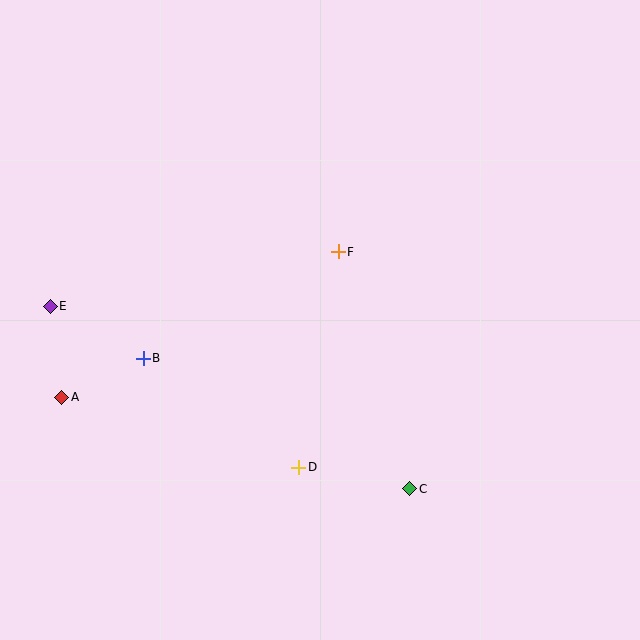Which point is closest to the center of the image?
Point F at (338, 252) is closest to the center.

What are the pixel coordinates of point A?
Point A is at (62, 397).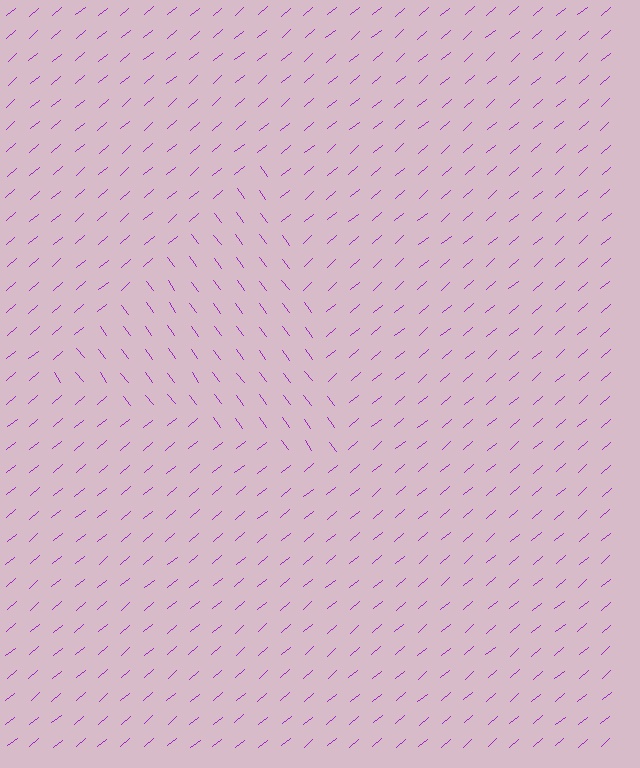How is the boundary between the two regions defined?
The boundary is defined purely by a change in line orientation (approximately 86 degrees difference). All lines are the same color and thickness.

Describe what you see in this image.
The image is filled with small purple line segments. A triangle region in the image has lines oriented differently from the surrounding lines, creating a visible texture boundary.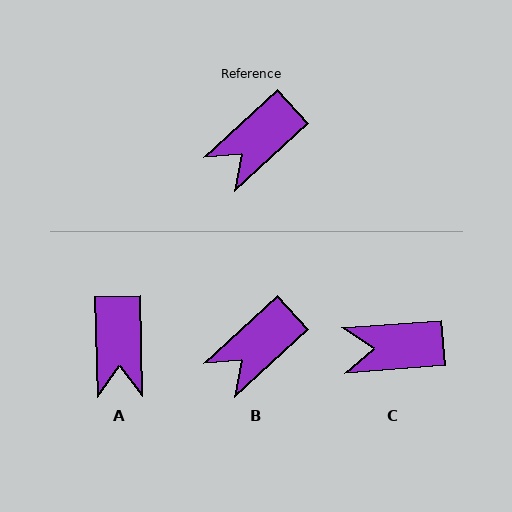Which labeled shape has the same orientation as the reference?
B.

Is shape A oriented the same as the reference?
No, it is off by about 49 degrees.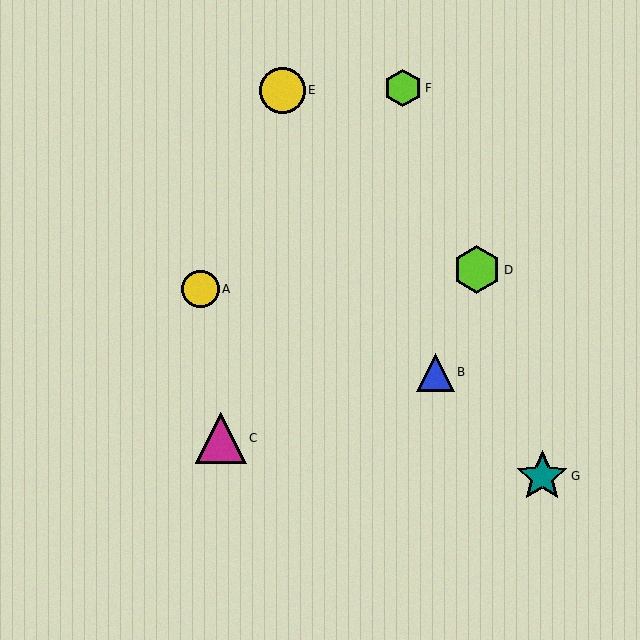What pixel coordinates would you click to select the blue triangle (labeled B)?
Click at (435, 372) to select the blue triangle B.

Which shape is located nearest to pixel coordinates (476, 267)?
The lime hexagon (labeled D) at (477, 270) is nearest to that location.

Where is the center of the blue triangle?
The center of the blue triangle is at (435, 372).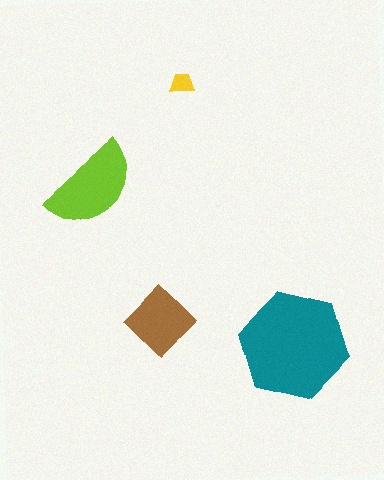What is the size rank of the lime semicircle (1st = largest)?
2nd.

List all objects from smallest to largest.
The yellow trapezoid, the brown diamond, the lime semicircle, the teal hexagon.